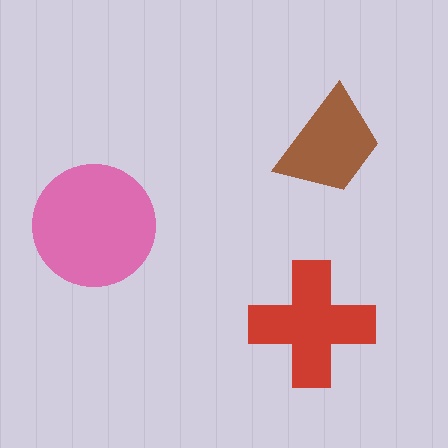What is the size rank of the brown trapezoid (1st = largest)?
3rd.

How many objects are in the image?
There are 3 objects in the image.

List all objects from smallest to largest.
The brown trapezoid, the red cross, the pink circle.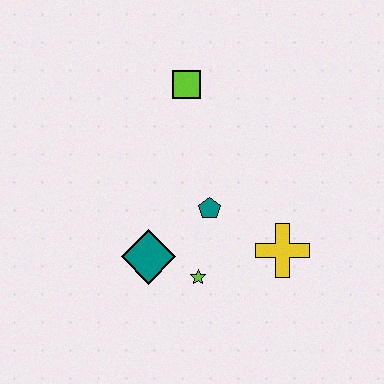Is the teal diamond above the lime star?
Yes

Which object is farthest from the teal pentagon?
The lime square is farthest from the teal pentagon.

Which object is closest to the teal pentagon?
The lime star is closest to the teal pentagon.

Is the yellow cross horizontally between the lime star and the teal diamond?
No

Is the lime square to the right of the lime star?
No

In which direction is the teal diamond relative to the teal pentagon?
The teal diamond is to the left of the teal pentagon.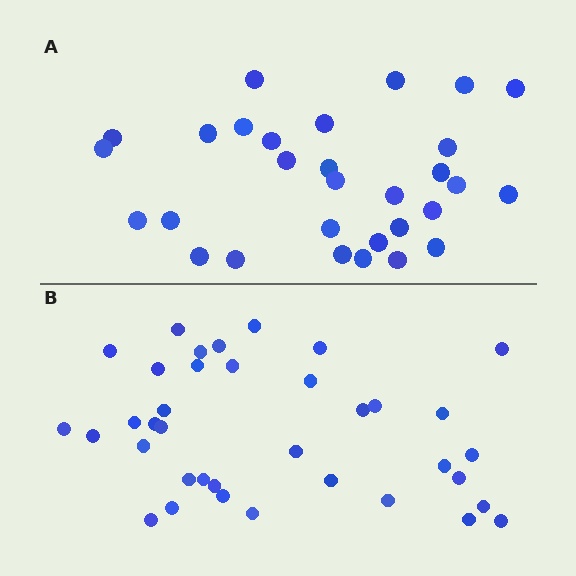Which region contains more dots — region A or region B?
Region B (the bottom region) has more dots.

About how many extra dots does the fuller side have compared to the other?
Region B has roughly 8 or so more dots than region A.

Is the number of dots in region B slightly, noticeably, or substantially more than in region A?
Region B has only slightly more — the two regions are fairly close. The ratio is roughly 1.2 to 1.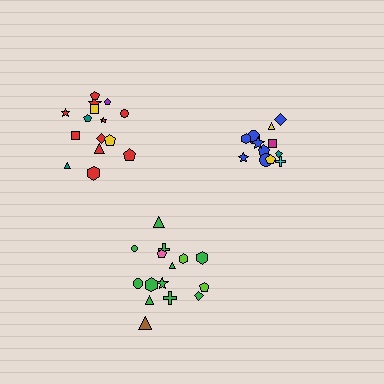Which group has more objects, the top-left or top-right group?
The top-left group.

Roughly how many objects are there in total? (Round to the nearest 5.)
Roughly 40 objects in total.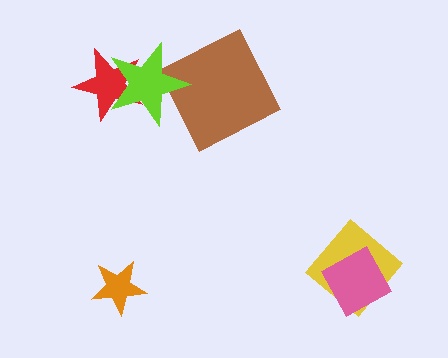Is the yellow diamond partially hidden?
Yes, it is partially covered by another shape.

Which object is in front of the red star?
The lime star is in front of the red star.